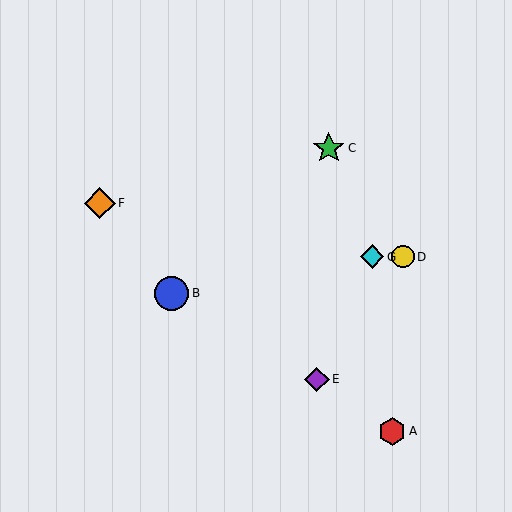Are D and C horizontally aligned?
No, D is at y≈257 and C is at y≈148.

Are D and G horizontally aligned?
Yes, both are at y≈257.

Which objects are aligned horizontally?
Objects D, G are aligned horizontally.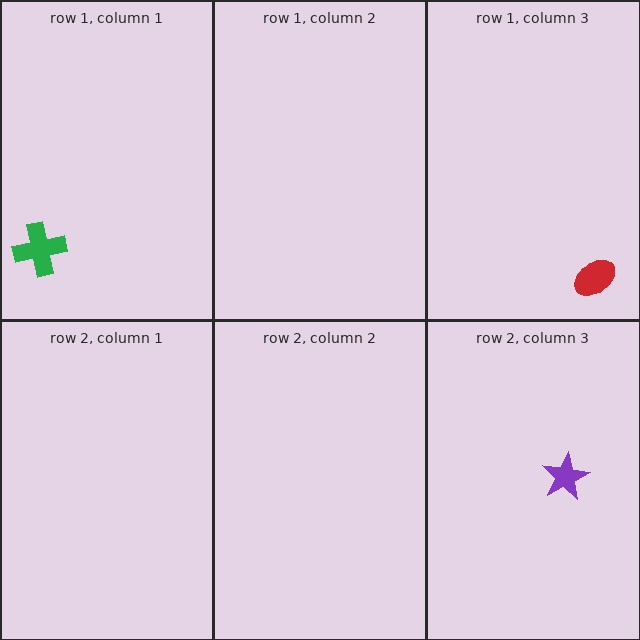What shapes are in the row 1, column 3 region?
The red ellipse.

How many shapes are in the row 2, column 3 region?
1.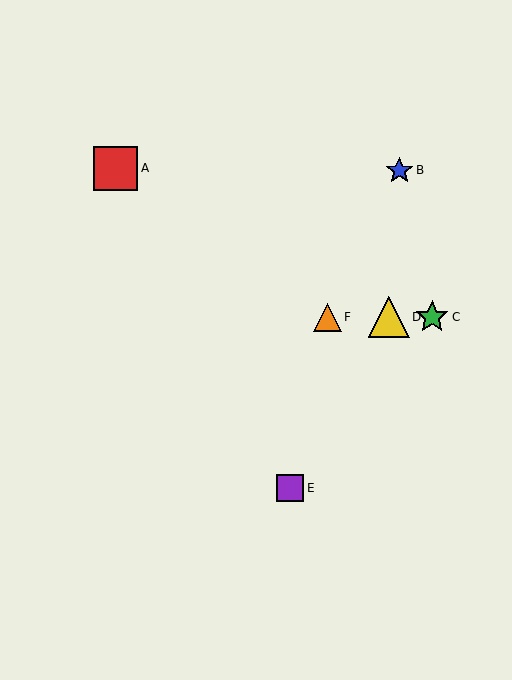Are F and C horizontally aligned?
Yes, both are at y≈317.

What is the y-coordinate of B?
Object B is at y≈170.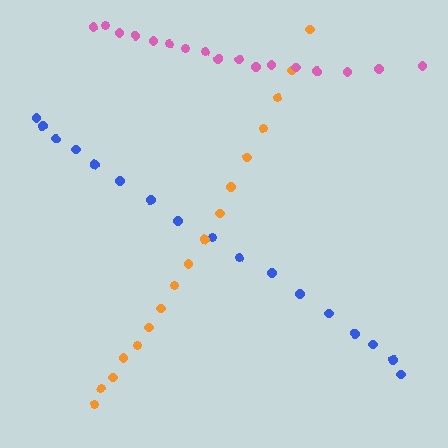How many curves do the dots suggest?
There are 3 distinct paths.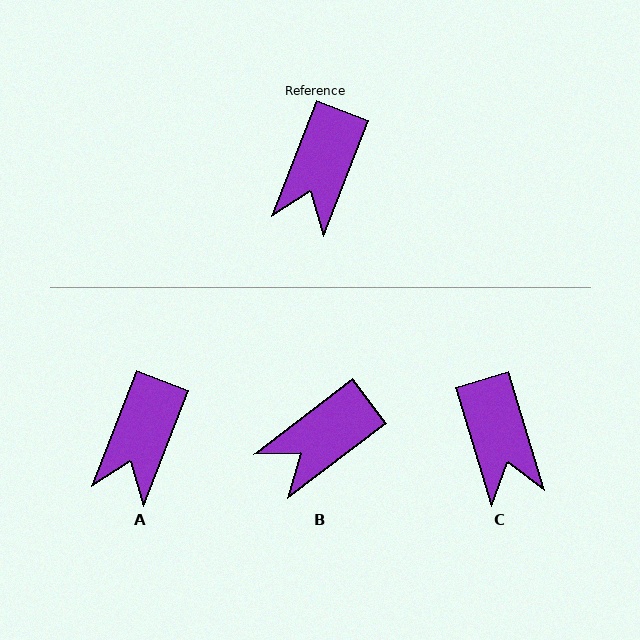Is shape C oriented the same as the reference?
No, it is off by about 38 degrees.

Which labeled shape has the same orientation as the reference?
A.